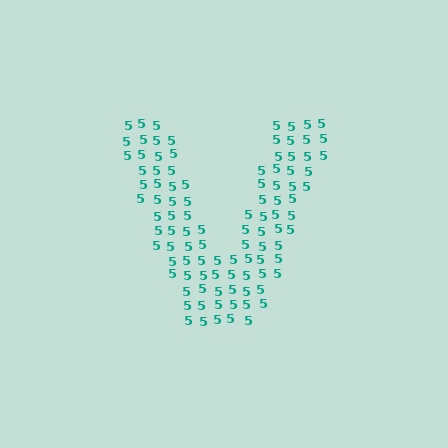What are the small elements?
The small elements are digit 5's.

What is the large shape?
The large shape is the letter V.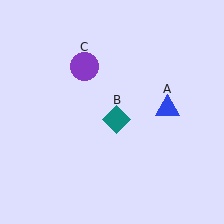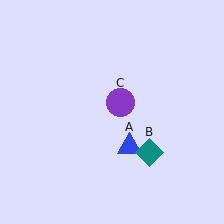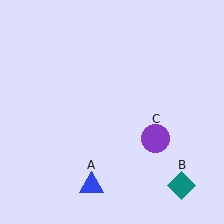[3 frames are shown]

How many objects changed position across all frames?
3 objects changed position: blue triangle (object A), teal diamond (object B), purple circle (object C).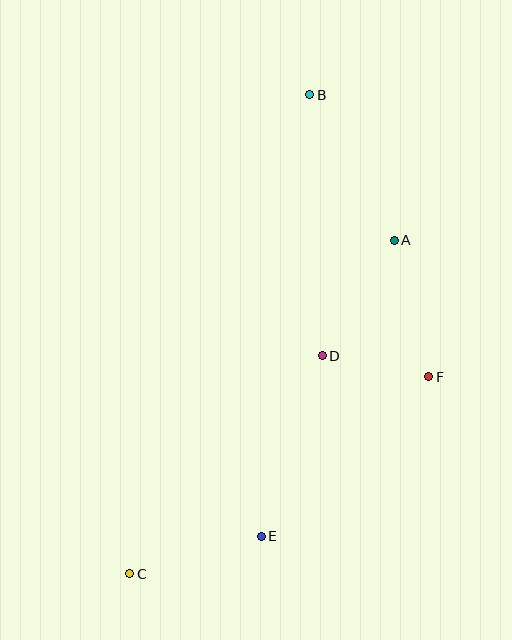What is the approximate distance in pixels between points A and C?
The distance between A and C is approximately 425 pixels.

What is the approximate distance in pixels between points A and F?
The distance between A and F is approximately 141 pixels.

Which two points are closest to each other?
Points D and F are closest to each other.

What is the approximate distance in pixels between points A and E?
The distance between A and E is approximately 324 pixels.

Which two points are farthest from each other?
Points B and C are farthest from each other.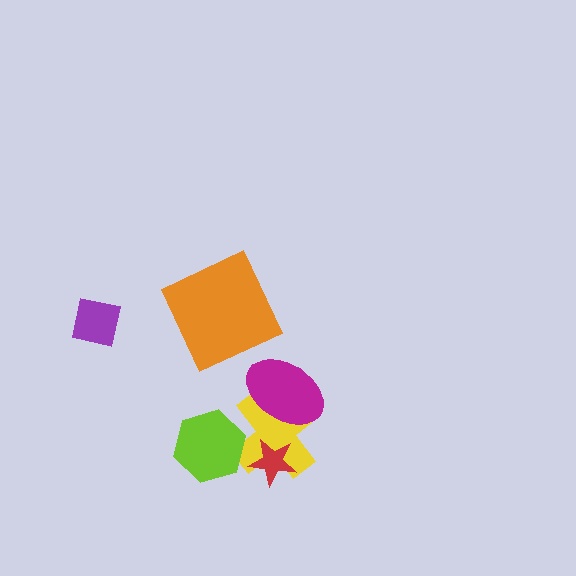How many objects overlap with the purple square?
0 objects overlap with the purple square.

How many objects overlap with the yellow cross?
3 objects overlap with the yellow cross.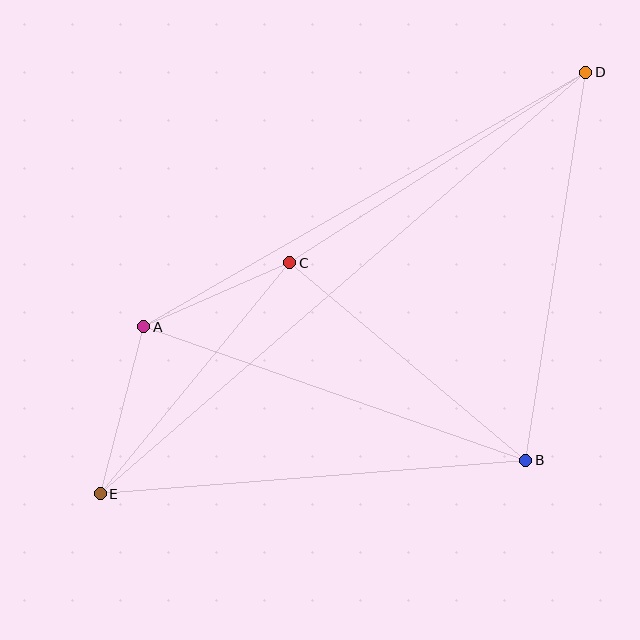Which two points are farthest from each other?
Points D and E are farthest from each other.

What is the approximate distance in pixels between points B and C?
The distance between B and C is approximately 308 pixels.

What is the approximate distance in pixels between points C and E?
The distance between C and E is approximately 298 pixels.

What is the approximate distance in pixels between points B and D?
The distance between B and D is approximately 393 pixels.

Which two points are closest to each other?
Points A and C are closest to each other.